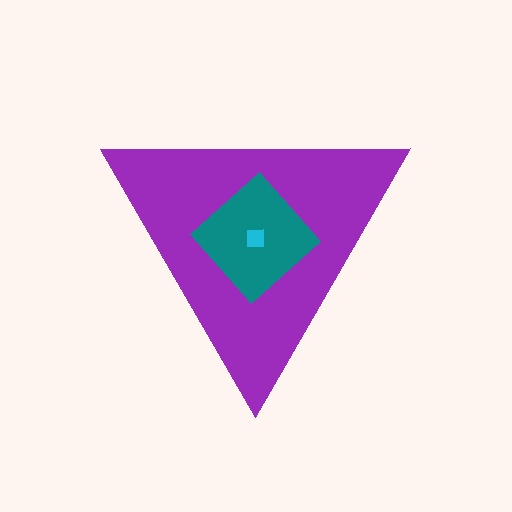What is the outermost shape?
The purple triangle.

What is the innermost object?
The cyan square.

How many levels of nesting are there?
3.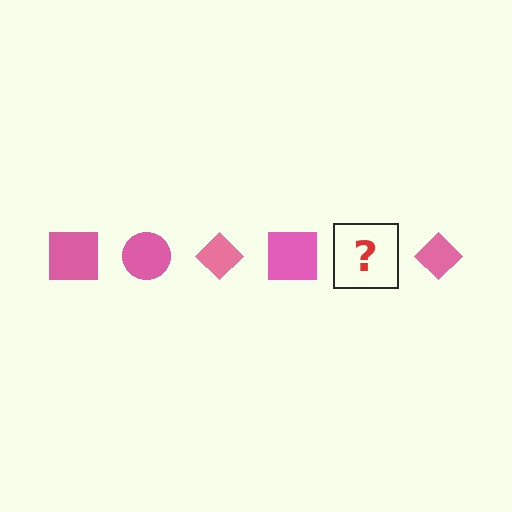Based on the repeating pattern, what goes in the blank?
The blank should be a pink circle.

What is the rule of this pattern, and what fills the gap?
The rule is that the pattern cycles through square, circle, diamond shapes in pink. The gap should be filled with a pink circle.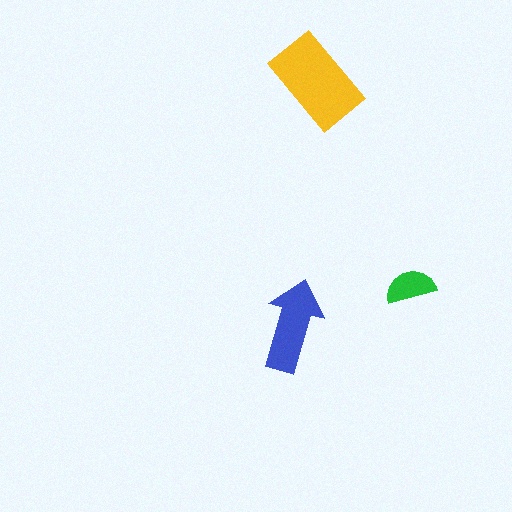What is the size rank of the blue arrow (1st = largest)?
2nd.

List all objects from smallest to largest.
The green semicircle, the blue arrow, the yellow rectangle.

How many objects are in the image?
There are 3 objects in the image.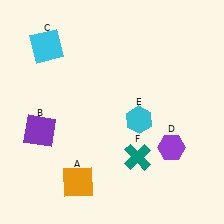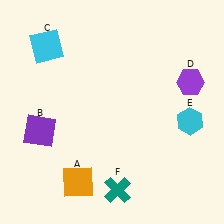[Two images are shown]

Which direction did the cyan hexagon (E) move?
The cyan hexagon (E) moved right.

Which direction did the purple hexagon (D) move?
The purple hexagon (D) moved up.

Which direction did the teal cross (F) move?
The teal cross (F) moved down.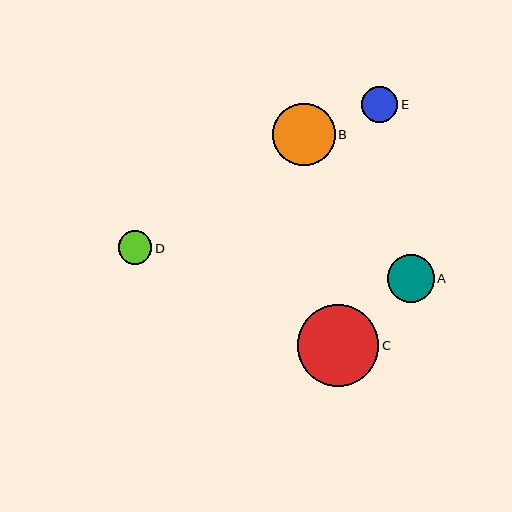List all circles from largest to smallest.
From largest to smallest: C, B, A, E, D.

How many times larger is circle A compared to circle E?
Circle A is approximately 1.3 times the size of circle E.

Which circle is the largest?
Circle C is the largest with a size of approximately 82 pixels.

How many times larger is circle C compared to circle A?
Circle C is approximately 1.7 times the size of circle A.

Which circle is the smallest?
Circle D is the smallest with a size of approximately 34 pixels.